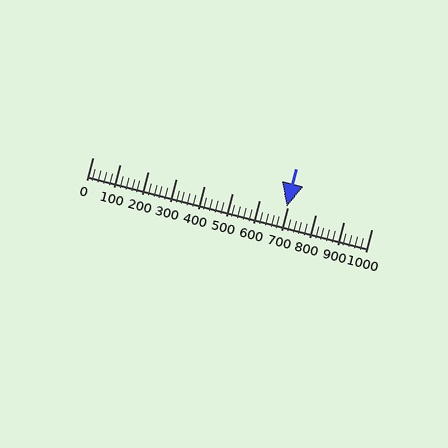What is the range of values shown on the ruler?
The ruler shows values from 0 to 1000.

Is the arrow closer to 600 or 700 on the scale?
The arrow is closer to 700.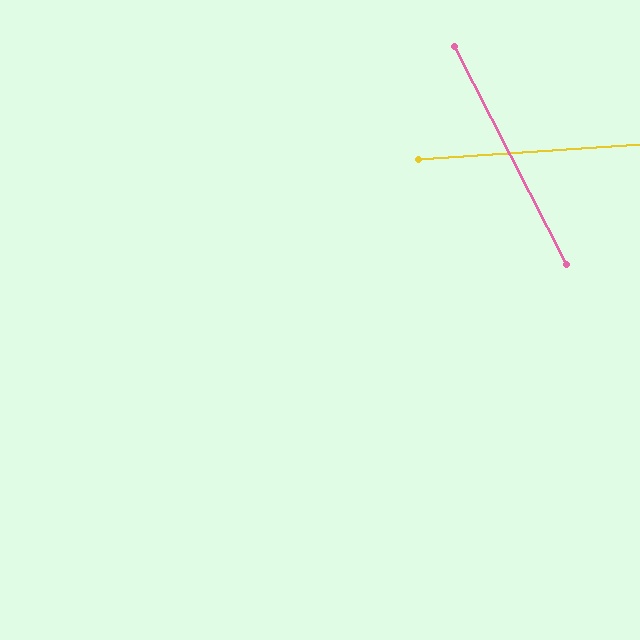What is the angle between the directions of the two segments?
Approximately 66 degrees.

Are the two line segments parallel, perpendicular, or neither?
Neither parallel nor perpendicular — they differ by about 66°.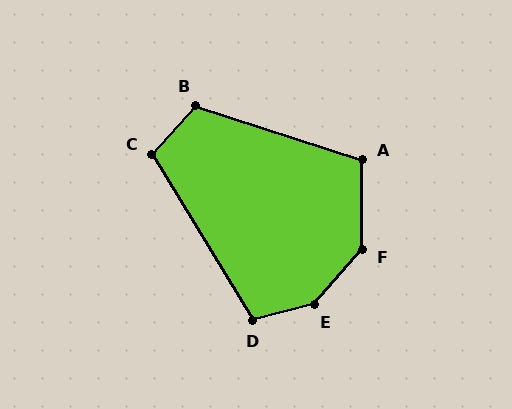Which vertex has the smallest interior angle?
C, at approximately 107 degrees.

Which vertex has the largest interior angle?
E, at approximately 146 degrees.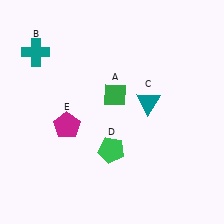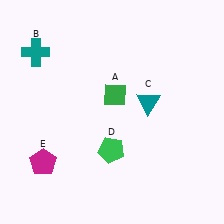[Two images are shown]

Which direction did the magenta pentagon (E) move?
The magenta pentagon (E) moved down.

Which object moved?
The magenta pentagon (E) moved down.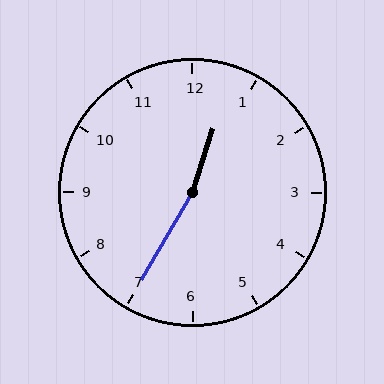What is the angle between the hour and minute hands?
Approximately 168 degrees.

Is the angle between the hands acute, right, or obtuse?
It is obtuse.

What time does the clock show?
12:35.